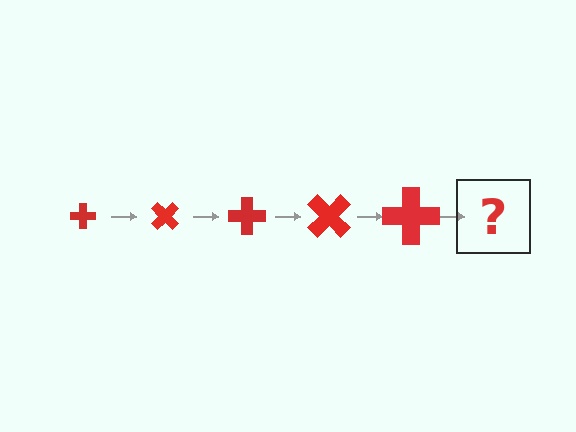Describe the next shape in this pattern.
It should be a cross, larger than the previous one and rotated 225 degrees from the start.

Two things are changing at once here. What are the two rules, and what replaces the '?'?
The two rules are that the cross grows larger each step and it rotates 45 degrees each step. The '?' should be a cross, larger than the previous one and rotated 225 degrees from the start.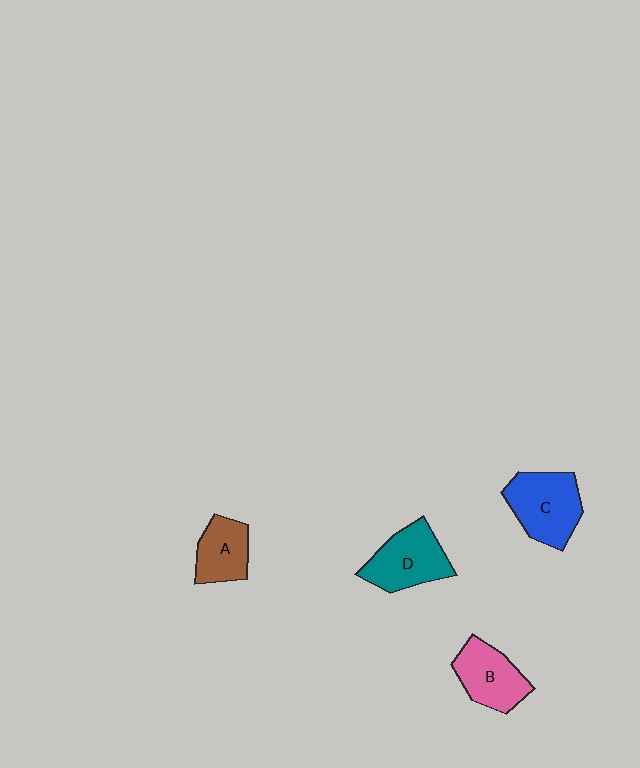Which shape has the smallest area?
Shape A (brown).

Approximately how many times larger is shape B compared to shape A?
Approximately 1.2 times.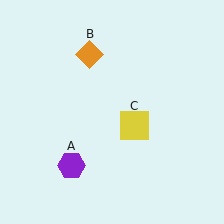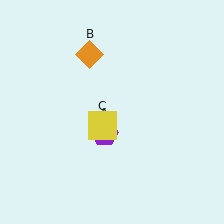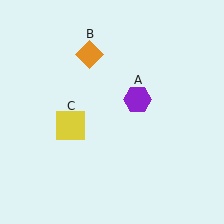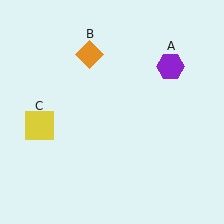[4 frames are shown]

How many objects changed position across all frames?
2 objects changed position: purple hexagon (object A), yellow square (object C).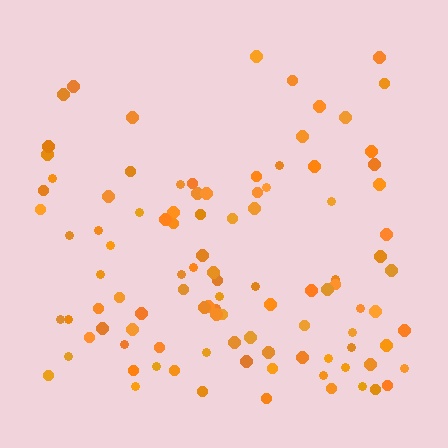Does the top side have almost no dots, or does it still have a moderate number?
Still a moderate number, just noticeably fewer than the bottom.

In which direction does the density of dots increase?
From top to bottom, with the bottom side densest.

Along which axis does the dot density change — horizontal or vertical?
Vertical.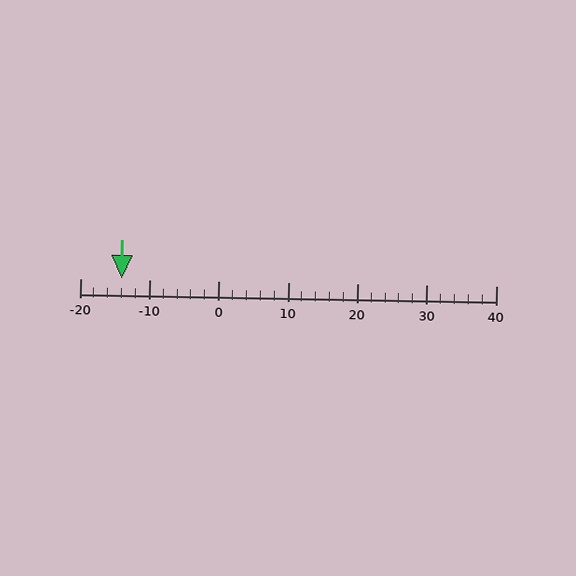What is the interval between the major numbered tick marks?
The major tick marks are spaced 10 units apart.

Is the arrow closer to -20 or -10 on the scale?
The arrow is closer to -10.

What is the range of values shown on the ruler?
The ruler shows values from -20 to 40.